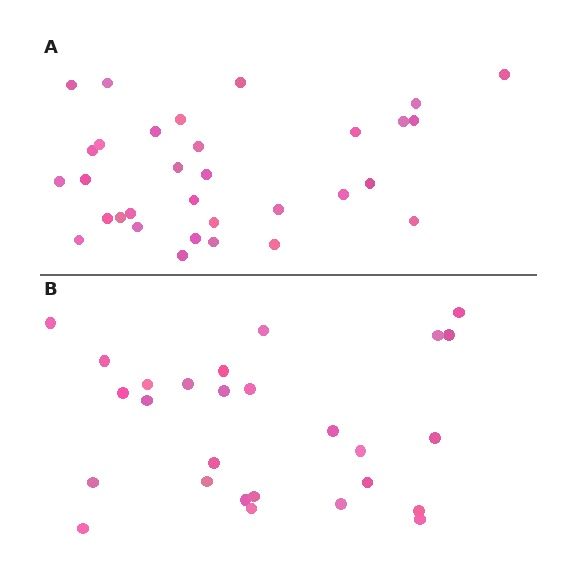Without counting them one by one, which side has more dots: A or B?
Region A (the top region) has more dots.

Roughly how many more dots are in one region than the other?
Region A has about 5 more dots than region B.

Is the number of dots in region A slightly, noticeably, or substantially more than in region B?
Region A has only slightly more — the two regions are fairly close. The ratio is roughly 1.2 to 1.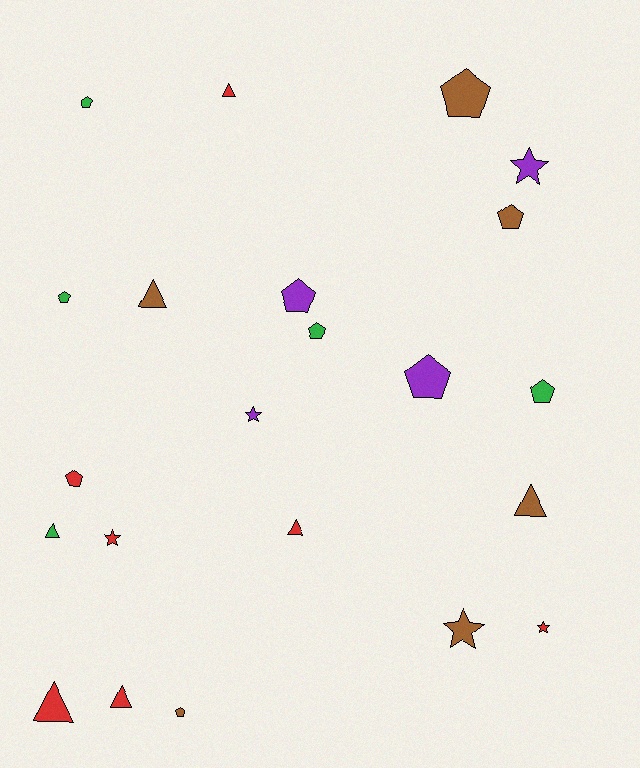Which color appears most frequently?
Red, with 7 objects.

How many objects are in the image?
There are 22 objects.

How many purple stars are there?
There are 2 purple stars.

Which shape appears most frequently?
Pentagon, with 10 objects.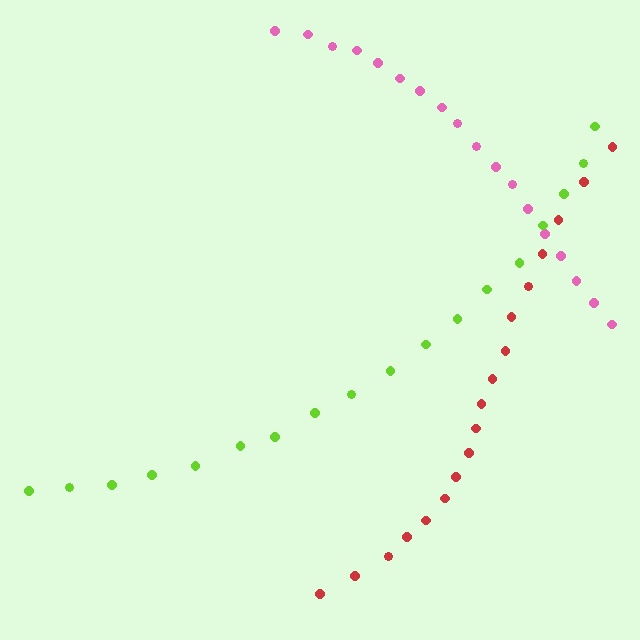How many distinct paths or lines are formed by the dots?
There are 3 distinct paths.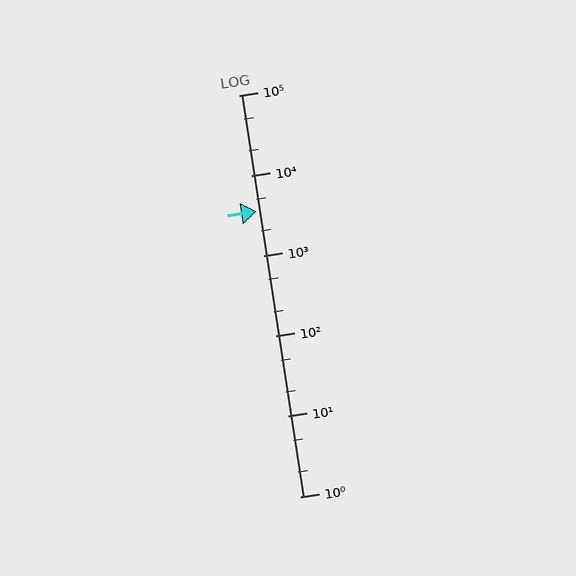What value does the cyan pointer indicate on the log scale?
The pointer indicates approximately 3600.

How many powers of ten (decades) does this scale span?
The scale spans 5 decades, from 1 to 100000.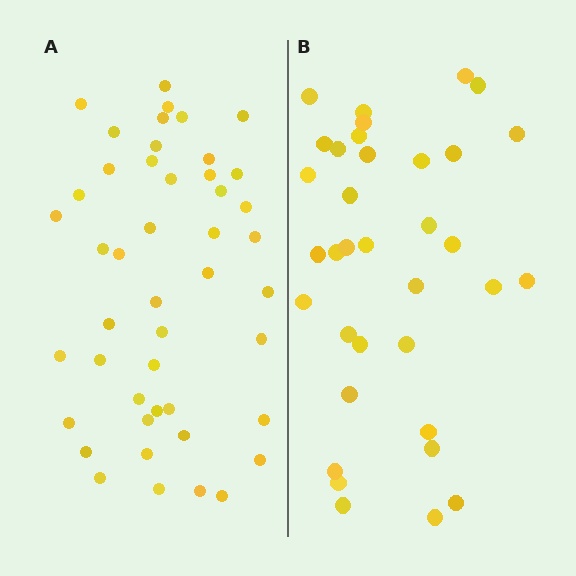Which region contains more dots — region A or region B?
Region A (the left region) has more dots.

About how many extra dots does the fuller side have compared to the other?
Region A has roughly 12 or so more dots than region B.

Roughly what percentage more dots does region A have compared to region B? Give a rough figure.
About 30% more.